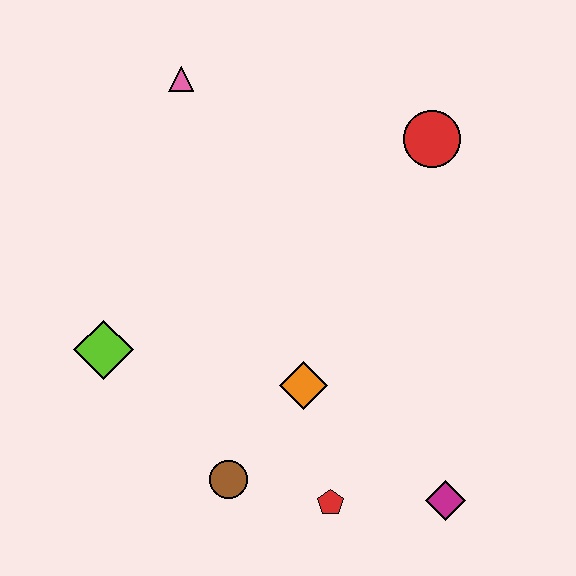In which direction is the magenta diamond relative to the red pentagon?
The magenta diamond is to the right of the red pentagon.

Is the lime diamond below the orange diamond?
No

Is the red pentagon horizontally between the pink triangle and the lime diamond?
No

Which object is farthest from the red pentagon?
The pink triangle is farthest from the red pentagon.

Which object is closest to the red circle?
The pink triangle is closest to the red circle.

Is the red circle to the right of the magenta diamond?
No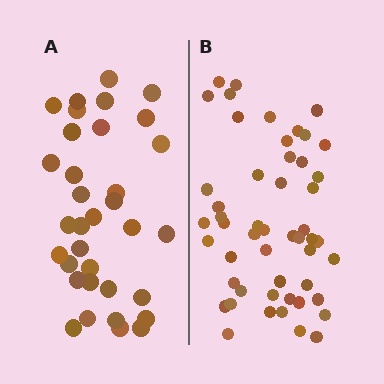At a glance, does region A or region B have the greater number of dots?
Region B (the right region) has more dots.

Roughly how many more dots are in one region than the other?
Region B has approximately 15 more dots than region A.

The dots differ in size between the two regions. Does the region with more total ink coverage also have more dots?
No. Region A has more total ink coverage because its dots are larger, but region B actually contains more individual dots. Total area can be misleading — the number of items is what matters here.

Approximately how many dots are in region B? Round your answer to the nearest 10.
About 50 dots. (The exact count is 51, which rounds to 50.)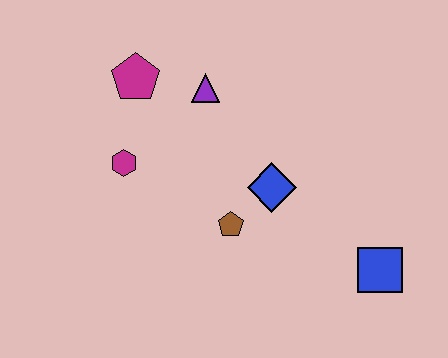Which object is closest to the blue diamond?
The brown pentagon is closest to the blue diamond.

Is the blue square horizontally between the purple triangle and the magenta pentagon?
No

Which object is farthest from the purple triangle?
The blue square is farthest from the purple triangle.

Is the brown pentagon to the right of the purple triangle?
Yes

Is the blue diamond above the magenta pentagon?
No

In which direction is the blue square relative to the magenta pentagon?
The blue square is to the right of the magenta pentagon.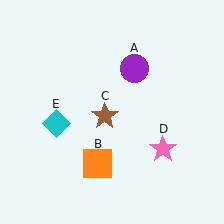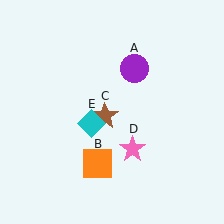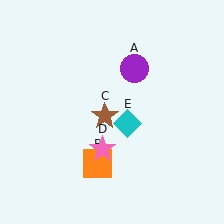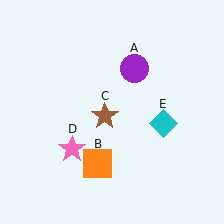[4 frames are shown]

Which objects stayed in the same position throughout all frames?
Purple circle (object A) and orange square (object B) and brown star (object C) remained stationary.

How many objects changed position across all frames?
2 objects changed position: pink star (object D), cyan diamond (object E).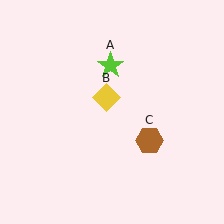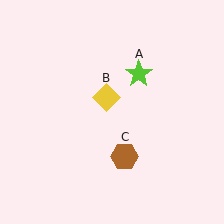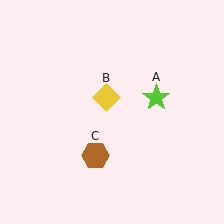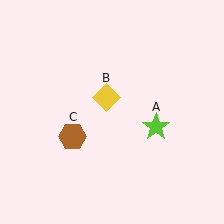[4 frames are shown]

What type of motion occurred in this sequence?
The lime star (object A), brown hexagon (object C) rotated clockwise around the center of the scene.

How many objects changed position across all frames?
2 objects changed position: lime star (object A), brown hexagon (object C).